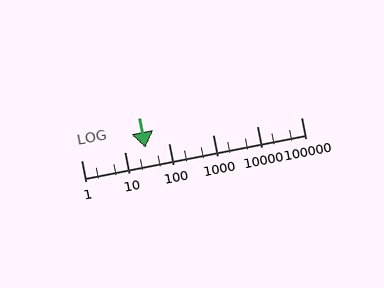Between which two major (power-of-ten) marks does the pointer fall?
The pointer is between 10 and 100.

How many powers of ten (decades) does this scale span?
The scale spans 5 decades, from 1 to 100000.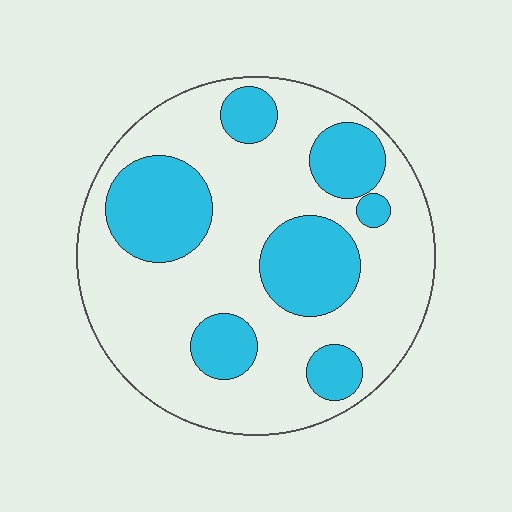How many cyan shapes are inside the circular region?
7.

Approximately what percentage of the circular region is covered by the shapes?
Approximately 30%.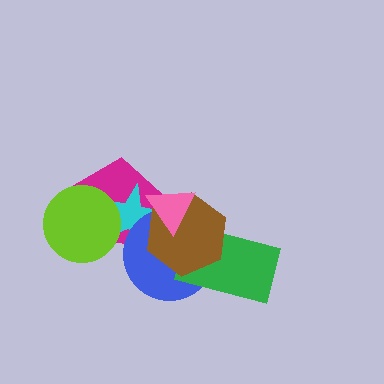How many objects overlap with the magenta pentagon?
5 objects overlap with the magenta pentagon.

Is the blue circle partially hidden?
Yes, it is partially covered by another shape.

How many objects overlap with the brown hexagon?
5 objects overlap with the brown hexagon.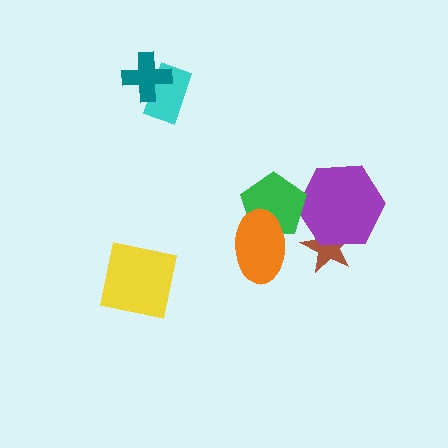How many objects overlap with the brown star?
1 object overlaps with the brown star.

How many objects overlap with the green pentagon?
2 objects overlap with the green pentagon.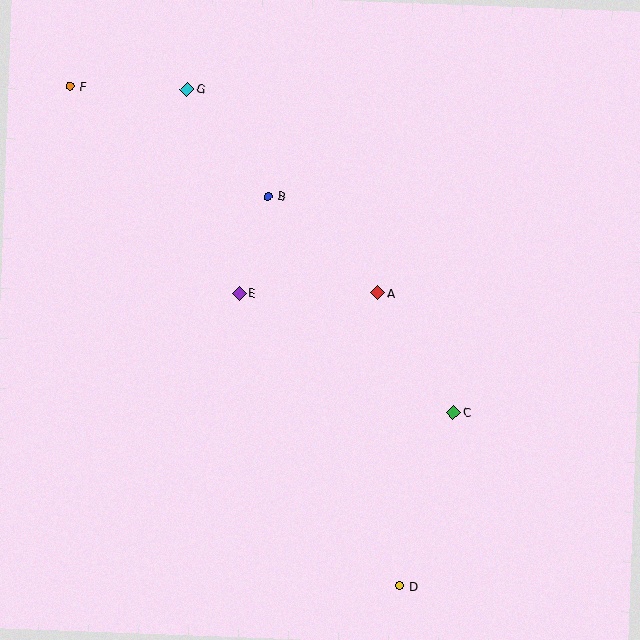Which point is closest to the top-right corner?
Point A is closest to the top-right corner.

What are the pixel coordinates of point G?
Point G is at (187, 89).